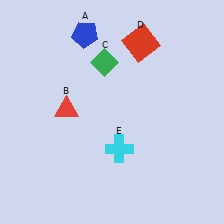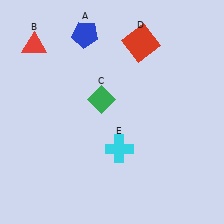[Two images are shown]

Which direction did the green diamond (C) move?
The green diamond (C) moved down.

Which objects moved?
The objects that moved are: the red triangle (B), the green diamond (C).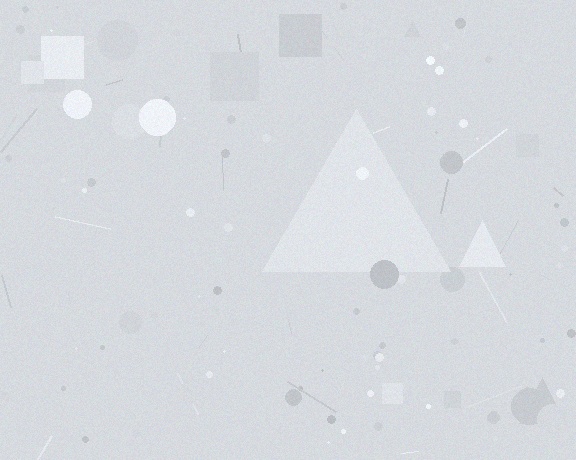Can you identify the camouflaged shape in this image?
The camouflaged shape is a triangle.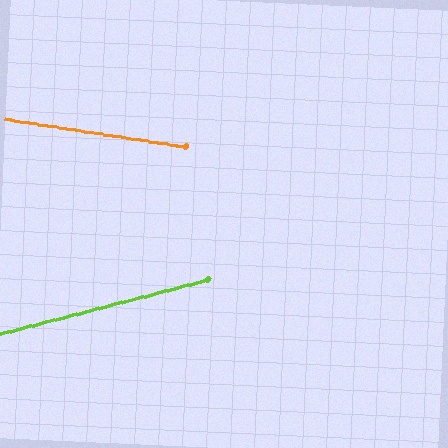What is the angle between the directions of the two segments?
Approximately 24 degrees.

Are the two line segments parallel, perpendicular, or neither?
Neither parallel nor perpendicular — they differ by about 24°.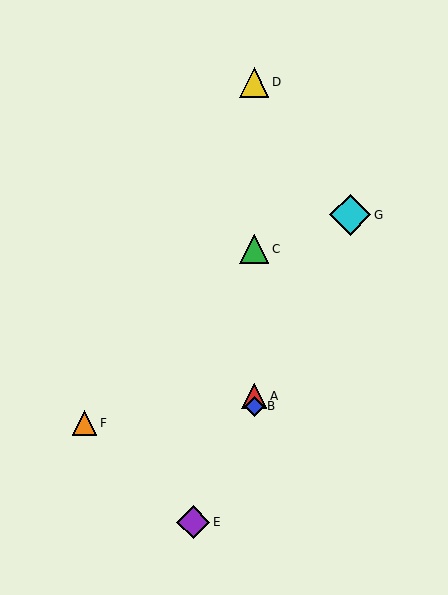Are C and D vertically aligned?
Yes, both are at x≈254.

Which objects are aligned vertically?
Objects A, B, C, D are aligned vertically.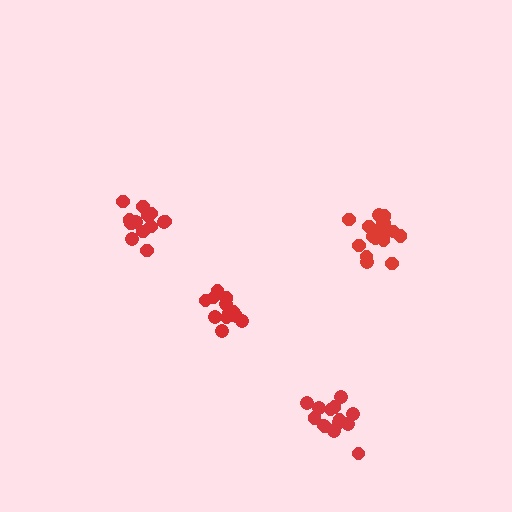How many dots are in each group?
Group 1: 13 dots, Group 2: 17 dots, Group 3: 13 dots, Group 4: 14 dots (57 total).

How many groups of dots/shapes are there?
There are 4 groups.